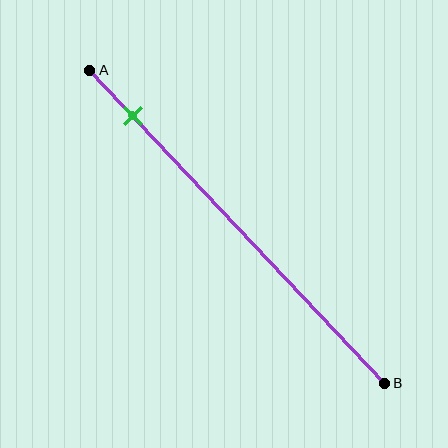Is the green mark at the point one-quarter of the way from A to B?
No, the mark is at about 15% from A, not at the 25% one-quarter point.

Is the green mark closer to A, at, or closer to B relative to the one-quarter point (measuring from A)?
The green mark is closer to point A than the one-quarter point of segment AB.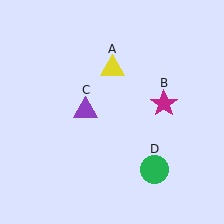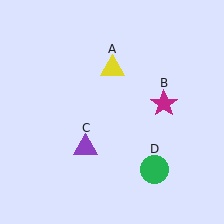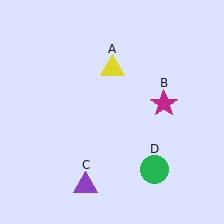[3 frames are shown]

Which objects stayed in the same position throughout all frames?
Yellow triangle (object A) and magenta star (object B) and green circle (object D) remained stationary.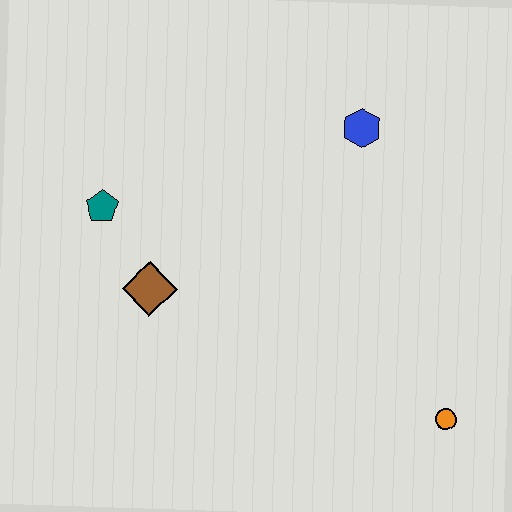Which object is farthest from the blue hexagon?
The orange circle is farthest from the blue hexagon.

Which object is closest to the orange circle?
The blue hexagon is closest to the orange circle.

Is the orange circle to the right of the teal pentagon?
Yes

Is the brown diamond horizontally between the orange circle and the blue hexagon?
No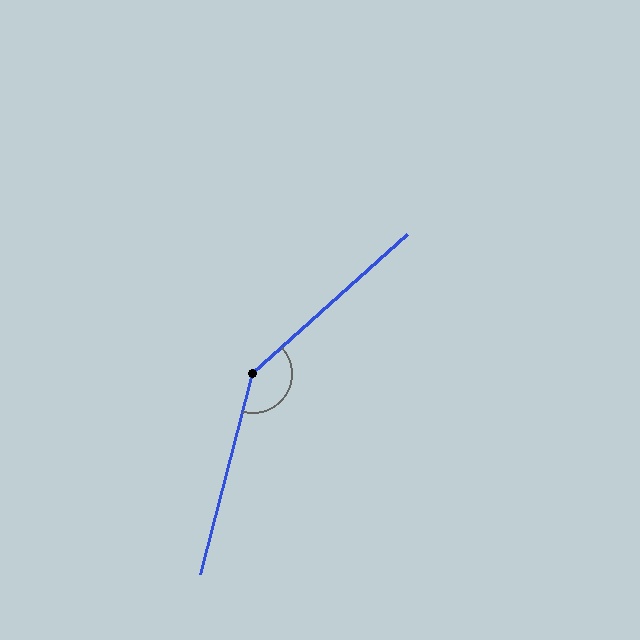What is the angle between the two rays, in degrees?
Approximately 146 degrees.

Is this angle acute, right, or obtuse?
It is obtuse.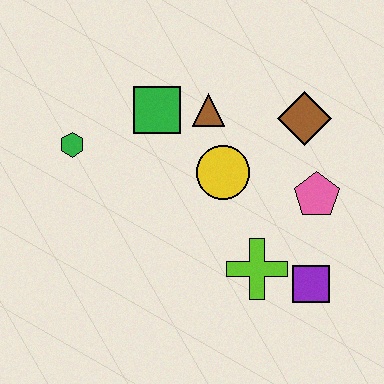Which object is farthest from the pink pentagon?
The green hexagon is farthest from the pink pentagon.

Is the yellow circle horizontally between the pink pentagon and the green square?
Yes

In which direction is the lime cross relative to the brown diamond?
The lime cross is below the brown diamond.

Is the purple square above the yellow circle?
No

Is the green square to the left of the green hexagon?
No